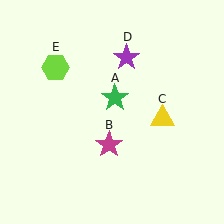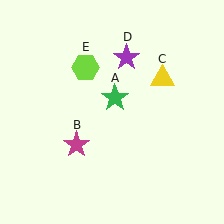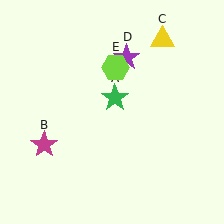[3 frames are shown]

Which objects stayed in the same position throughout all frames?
Green star (object A) and purple star (object D) remained stationary.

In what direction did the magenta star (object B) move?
The magenta star (object B) moved left.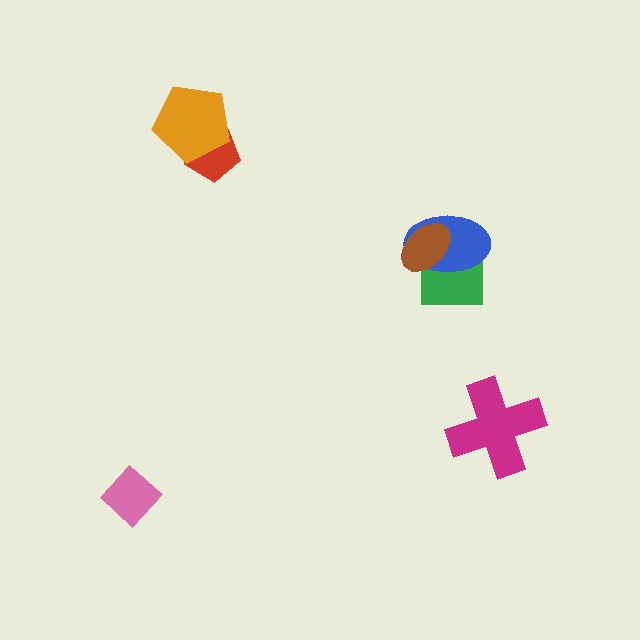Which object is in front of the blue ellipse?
The brown ellipse is in front of the blue ellipse.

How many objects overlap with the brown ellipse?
2 objects overlap with the brown ellipse.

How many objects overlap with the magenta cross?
0 objects overlap with the magenta cross.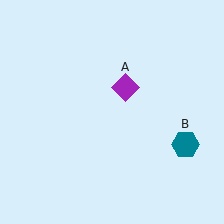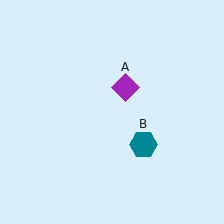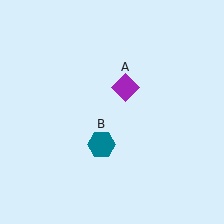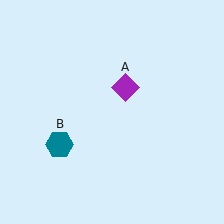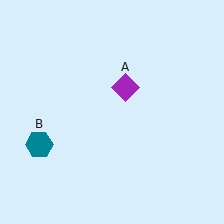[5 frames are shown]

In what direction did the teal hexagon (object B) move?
The teal hexagon (object B) moved left.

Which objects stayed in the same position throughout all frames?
Purple diamond (object A) remained stationary.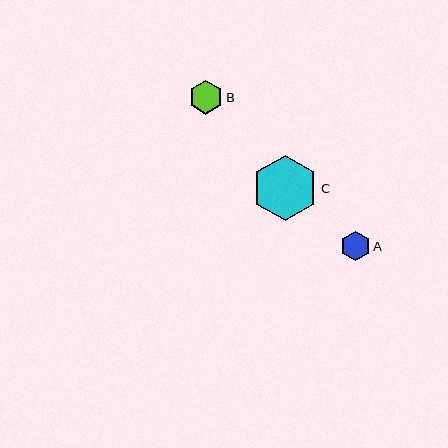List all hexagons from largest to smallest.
From largest to smallest: C, B, A.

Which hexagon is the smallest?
Hexagon A is the smallest with a size of approximately 29 pixels.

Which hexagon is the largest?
Hexagon C is the largest with a size of approximately 66 pixels.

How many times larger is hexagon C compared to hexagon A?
Hexagon C is approximately 2.2 times the size of hexagon A.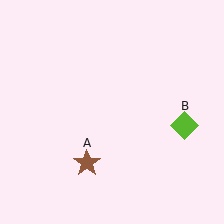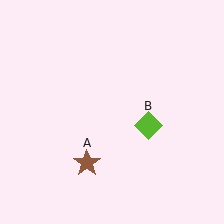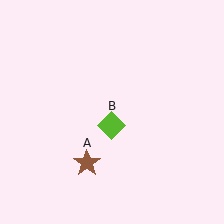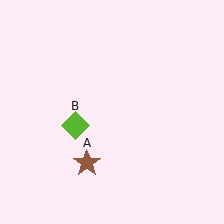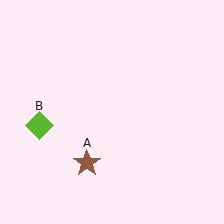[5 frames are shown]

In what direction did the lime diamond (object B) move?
The lime diamond (object B) moved left.